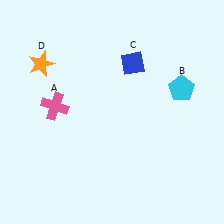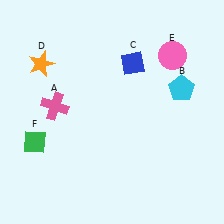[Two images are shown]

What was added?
A pink circle (E), a green diamond (F) were added in Image 2.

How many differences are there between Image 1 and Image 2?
There are 2 differences between the two images.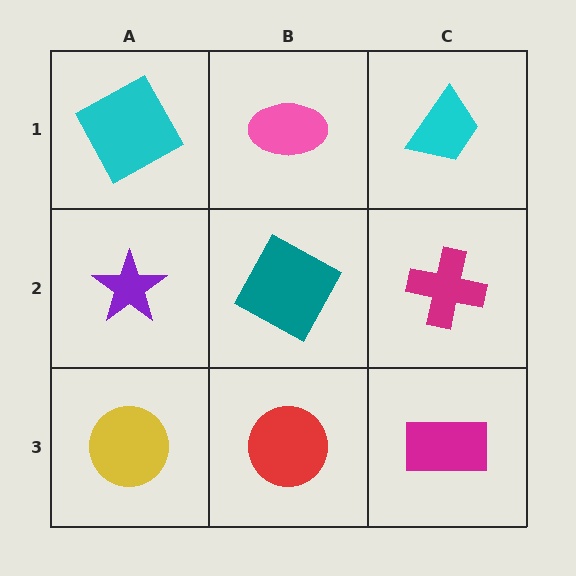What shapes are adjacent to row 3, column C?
A magenta cross (row 2, column C), a red circle (row 3, column B).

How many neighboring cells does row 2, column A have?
3.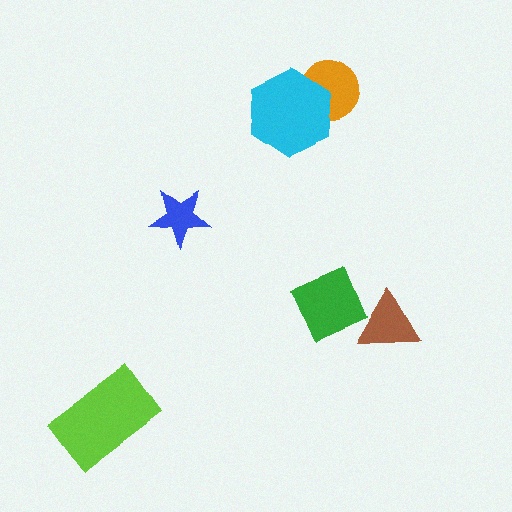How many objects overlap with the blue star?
0 objects overlap with the blue star.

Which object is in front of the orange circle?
The cyan hexagon is in front of the orange circle.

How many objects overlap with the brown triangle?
0 objects overlap with the brown triangle.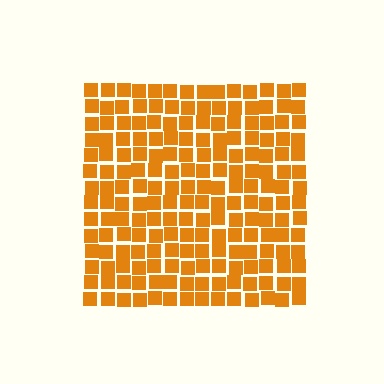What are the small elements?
The small elements are squares.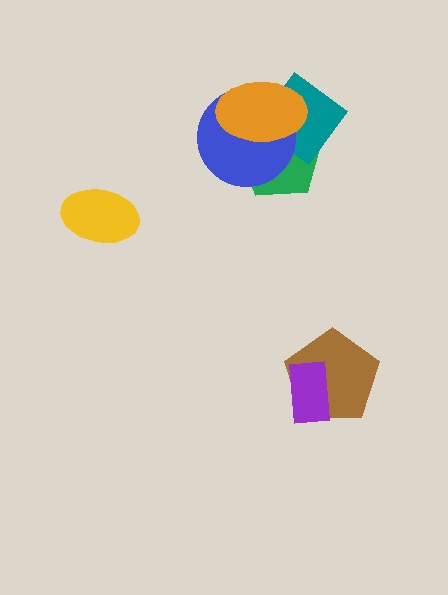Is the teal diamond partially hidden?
Yes, it is partially covered by another shape.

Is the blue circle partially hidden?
Yes, it is partially covered by another shape.